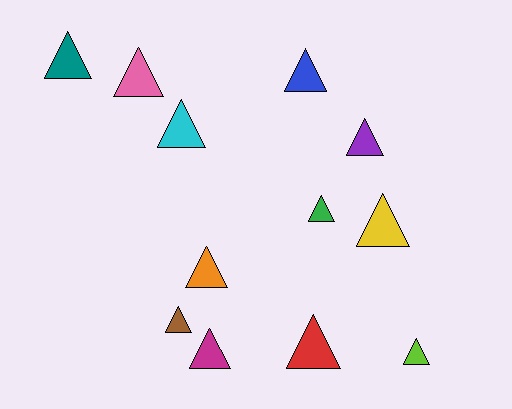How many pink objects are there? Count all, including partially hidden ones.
There is 1 pink object.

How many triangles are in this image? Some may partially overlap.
There are 12 triangles.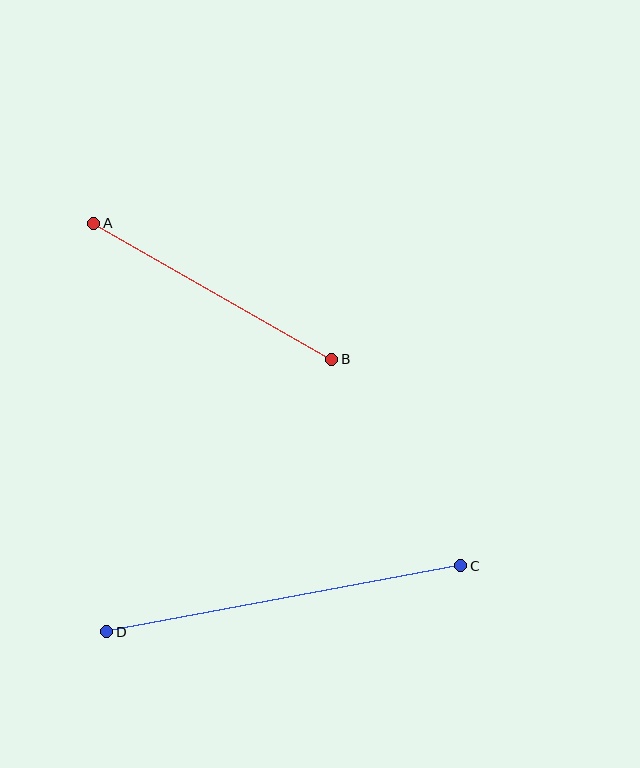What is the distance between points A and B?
The distance is approximately 274 pixels.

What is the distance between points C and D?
The distance is approximately 360 pixels.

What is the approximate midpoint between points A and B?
The midpoint is at approximately (213, 291) pixels.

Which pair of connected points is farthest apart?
Points C and D are farthest apart.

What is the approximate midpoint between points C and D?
The midpoint is at approximately (284, 599) pixels.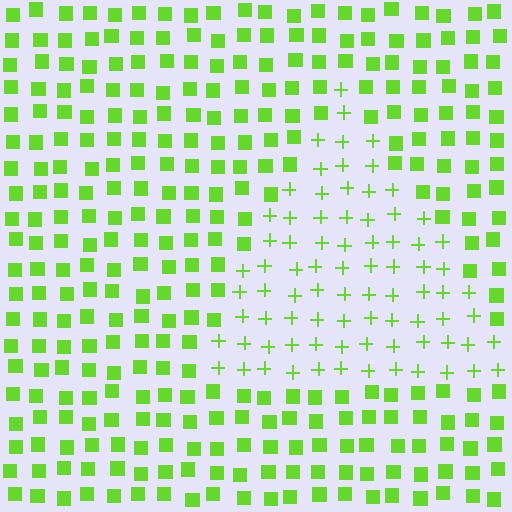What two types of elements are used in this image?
The image uses plus signs inside the triangle region and squares outside it.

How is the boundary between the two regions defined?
The boundary is defined by a change in element shape: plus signs inside vs. squares outside. All elements share the same color and spacing.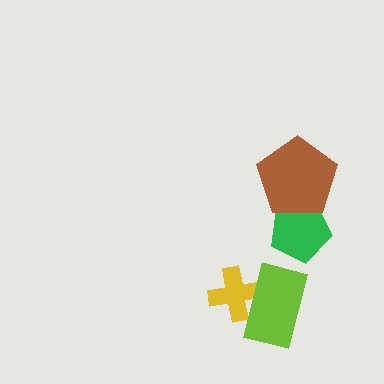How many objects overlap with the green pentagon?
1 object overlaps with the green pentagon.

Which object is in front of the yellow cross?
The lime rectangle is in front of the yellow cross.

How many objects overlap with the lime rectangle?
1 object overlaps with the lime rectangle.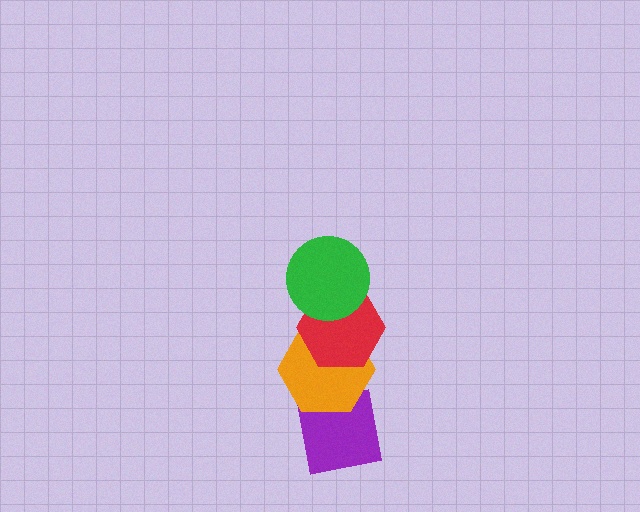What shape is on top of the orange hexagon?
The red hexagon is on top of the orange hexagon.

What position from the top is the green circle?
The green circle is 1st from the top.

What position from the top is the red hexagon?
The red hexagon is 2nd from the top.